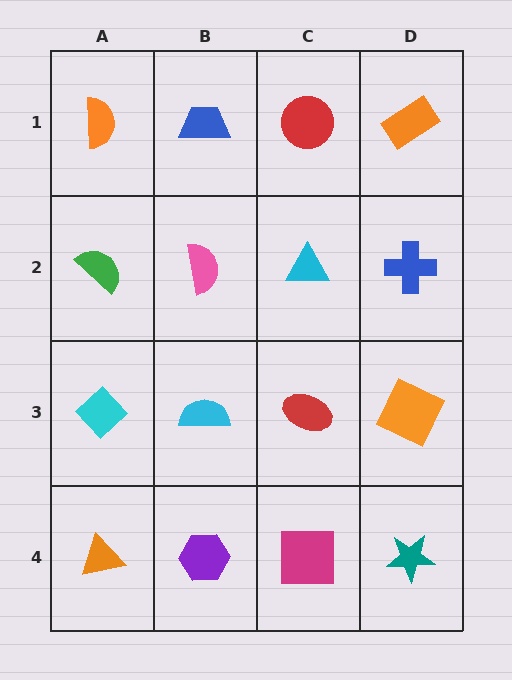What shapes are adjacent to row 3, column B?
A pink semicircle (row 2, column B), a purple hexagon (row 4, column B), a cyan diamond (row 3, column A), a red ellipse (row 3, column C).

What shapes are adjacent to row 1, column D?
A blue cross (row 2, column D), a red circle (row 1, column C).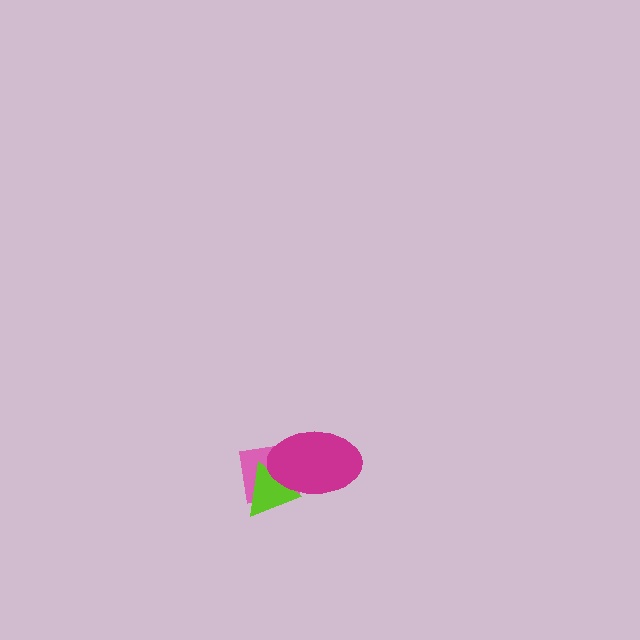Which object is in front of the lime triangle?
The magenta ellipse is in front of the lime triangle.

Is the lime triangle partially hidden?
Yes, it is partially covered by another shape.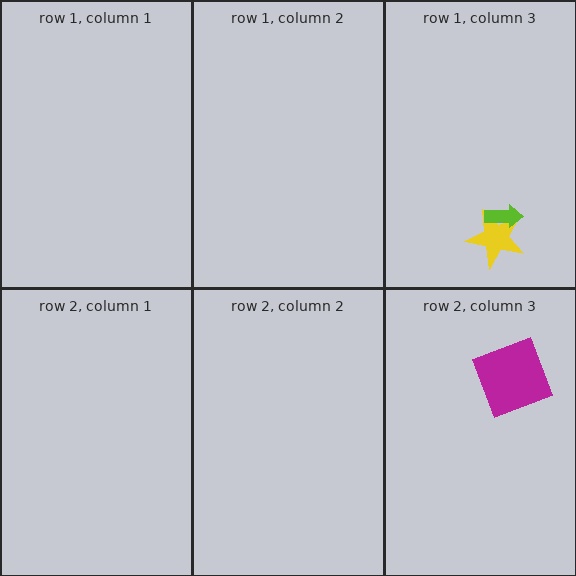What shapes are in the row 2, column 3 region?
The magenta square.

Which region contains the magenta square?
The row 2, column 3 region.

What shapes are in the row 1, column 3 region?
The yellow star, the lime arrow.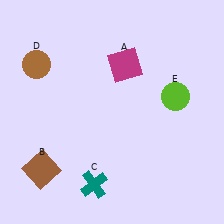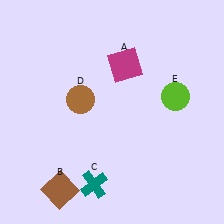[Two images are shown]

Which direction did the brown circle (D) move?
The brown circle (D) moved right.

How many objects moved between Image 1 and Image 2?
2 objects moved between the two images.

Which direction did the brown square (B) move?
The brown square (B) moved down.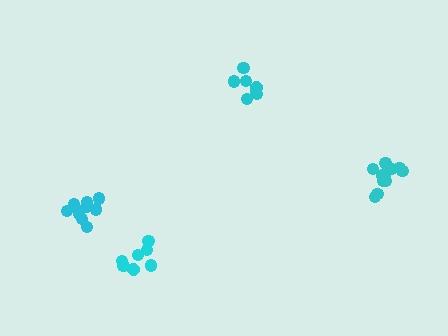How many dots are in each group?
Group 1: 10 dots, Group 2: 7 dots, Group 3: 12 dots, Group 4: 7 dots (36 total).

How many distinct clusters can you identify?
There are 4 distinct clusters.